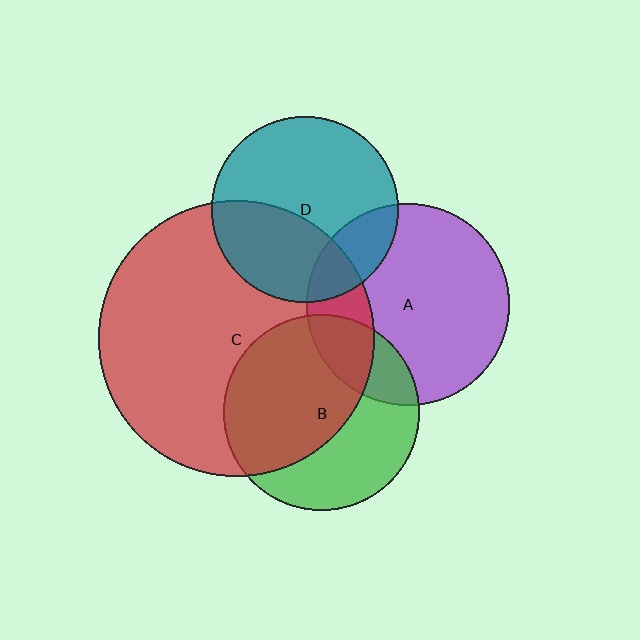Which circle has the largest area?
Circle C (red).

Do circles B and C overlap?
Yes.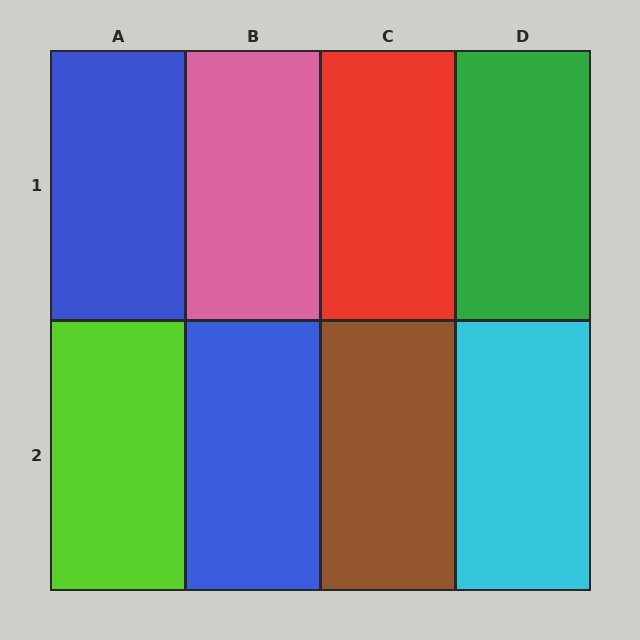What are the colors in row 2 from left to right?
Lime, blue, brown, cyan.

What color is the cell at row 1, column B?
Pink.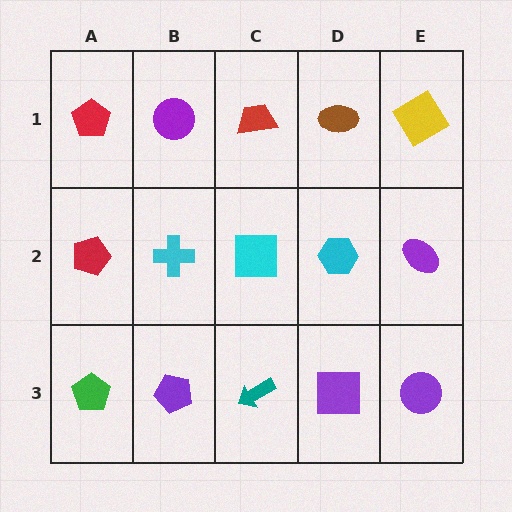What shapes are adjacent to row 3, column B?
A cyan cross (row 2, column B), a green pentagon (row 3, column A), a teal arrow (row 3, column C).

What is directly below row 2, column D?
A purple square.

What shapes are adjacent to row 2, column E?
A yellow diamond (row 1, column E), a purple circle (row 3, column E), a cyan hexagon (row 2, column D).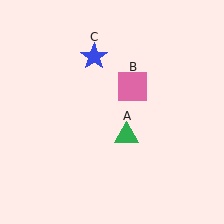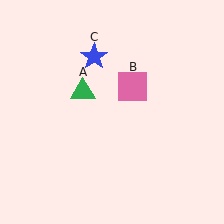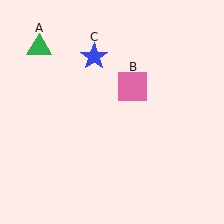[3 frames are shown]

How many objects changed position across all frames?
1 object changed position: green triangle (object A).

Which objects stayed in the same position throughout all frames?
Pink square (object B) and blue star (object C) remained stationary.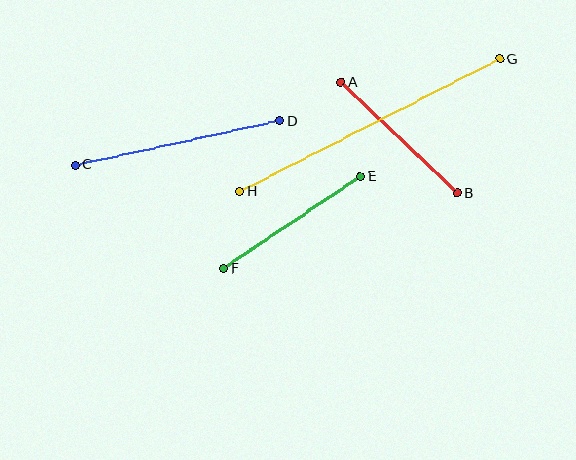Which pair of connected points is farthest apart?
Points G and H are farthest apart.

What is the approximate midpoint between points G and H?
The midpoint is at approximately (370, 125) pixels.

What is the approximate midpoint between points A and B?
The midpoint is at approximately (399, 138) pixels.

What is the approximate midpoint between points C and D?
The midpoint is at approximately (178, 143) pixels.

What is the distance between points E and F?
The distance is approximately 165 pixels.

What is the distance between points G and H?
The distance is approximately 292 pixels.